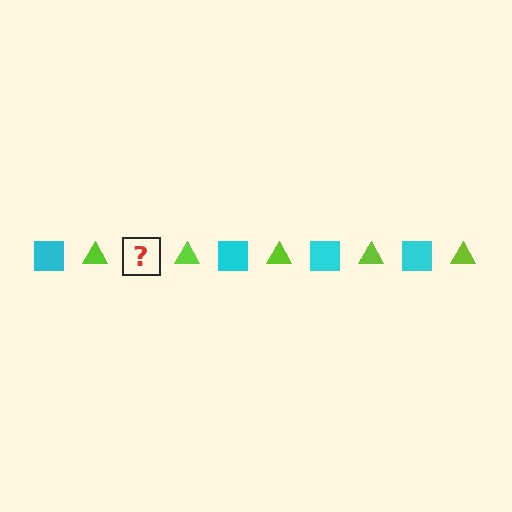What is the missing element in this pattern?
The missing element is a cyan square.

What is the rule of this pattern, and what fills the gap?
The rule is that the pattern alternates between cyan square and lime triangle. The gap should be filled with a cyan square.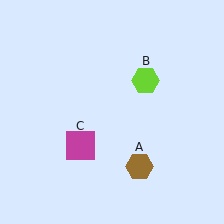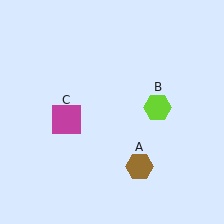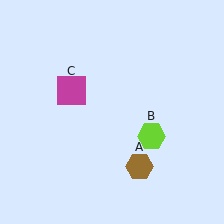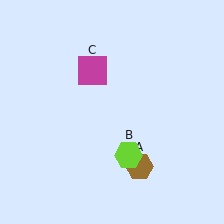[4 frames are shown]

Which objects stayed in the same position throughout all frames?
Brown hexagon (object A) remained stationary.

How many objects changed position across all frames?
2 objects changed position: lime hexagon (object B), magenta square (object C).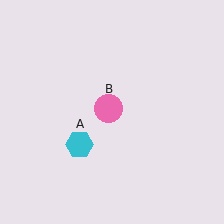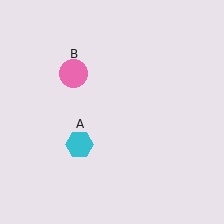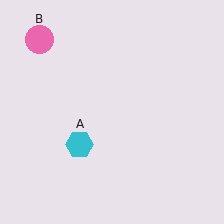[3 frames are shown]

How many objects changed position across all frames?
1 object changed position: pink circle (object B).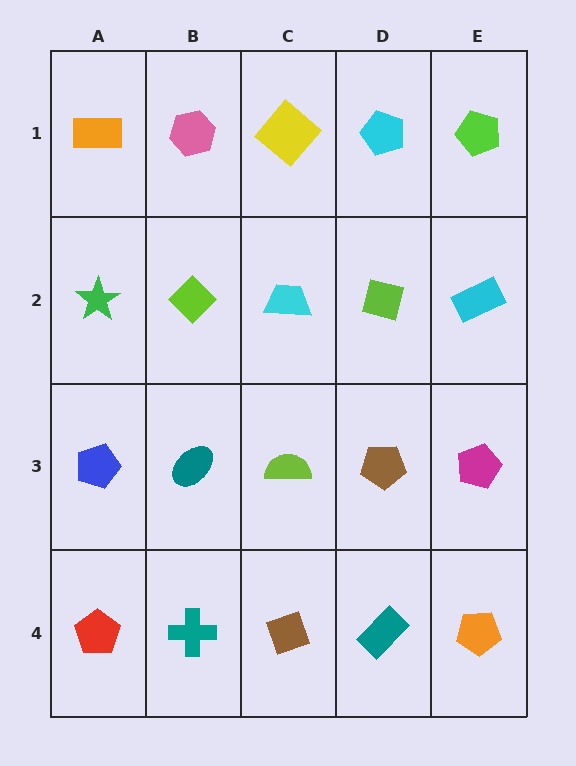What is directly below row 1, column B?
A lime diamond.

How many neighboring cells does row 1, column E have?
2.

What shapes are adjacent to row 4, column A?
A blue pentagon (row 3, column A), a teal cross (row 4, column B).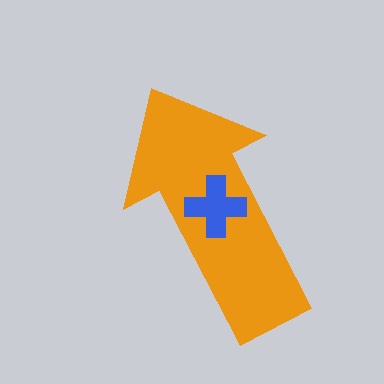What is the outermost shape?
The orange arrow.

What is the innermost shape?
The blue cross.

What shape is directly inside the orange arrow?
The blue cross.